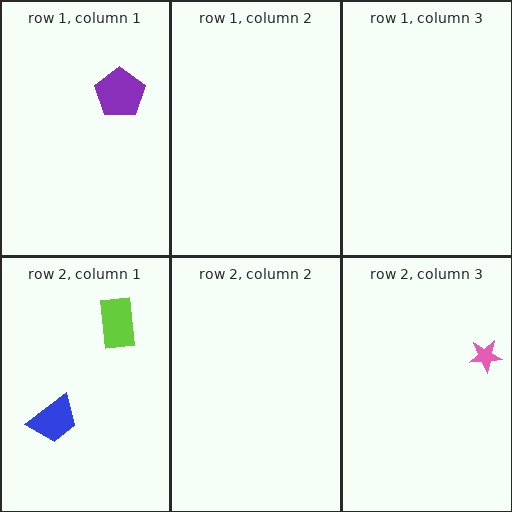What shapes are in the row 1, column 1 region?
The purple pentagon.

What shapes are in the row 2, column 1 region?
The lime rectangle, the blue trapezoid.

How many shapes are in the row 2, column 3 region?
1.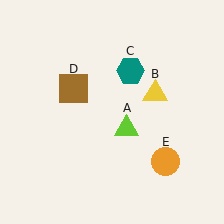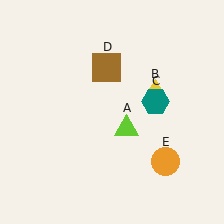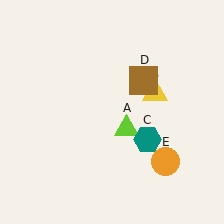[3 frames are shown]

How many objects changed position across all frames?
2 objects changed position: teal hexagon (object C), brown square (object D).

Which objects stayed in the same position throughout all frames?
Lime triangle (object A) and yellow triangle (object B) and orange circle (object E) remained stationary.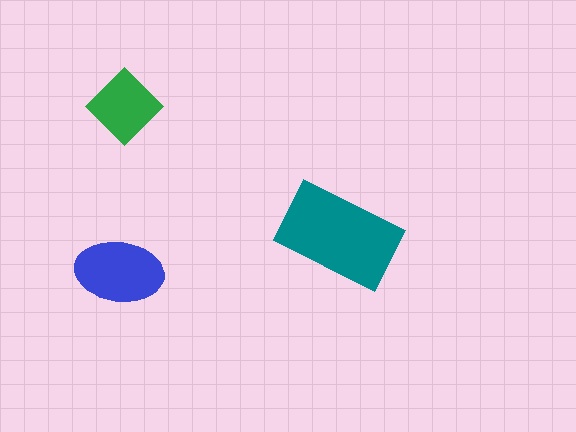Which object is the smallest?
The green diamond.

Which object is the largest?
The teal rectangle.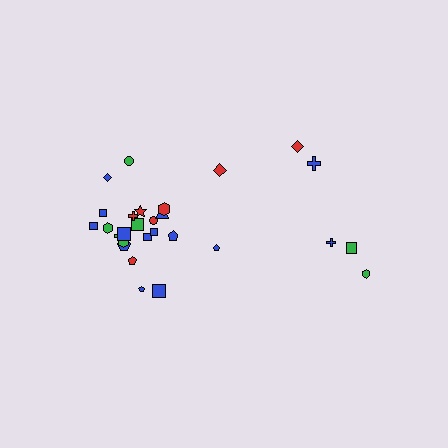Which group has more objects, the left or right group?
The left group.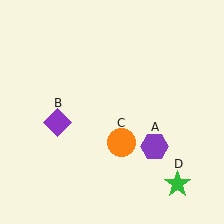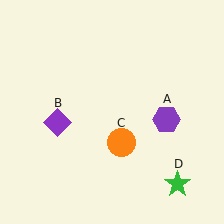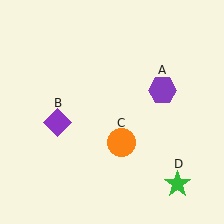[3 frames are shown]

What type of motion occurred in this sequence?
The purple hexagon (object A) rotated counterclockwise around the center of the scene.